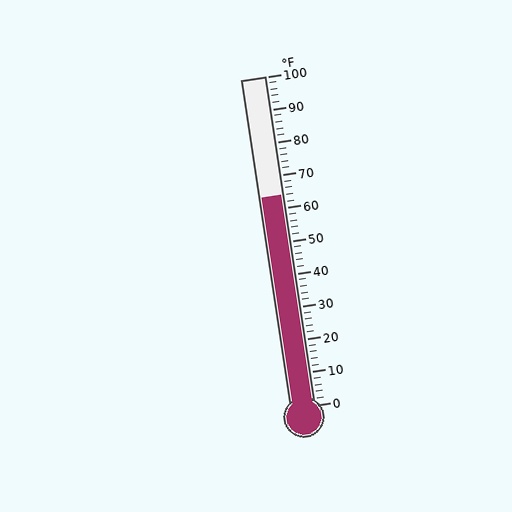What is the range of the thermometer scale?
The thermometer scale ranges from 0°F to 100°F.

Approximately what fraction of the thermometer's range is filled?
The thermometer is filled to approximately 65% of its range.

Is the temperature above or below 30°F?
The temperature is above 30°F.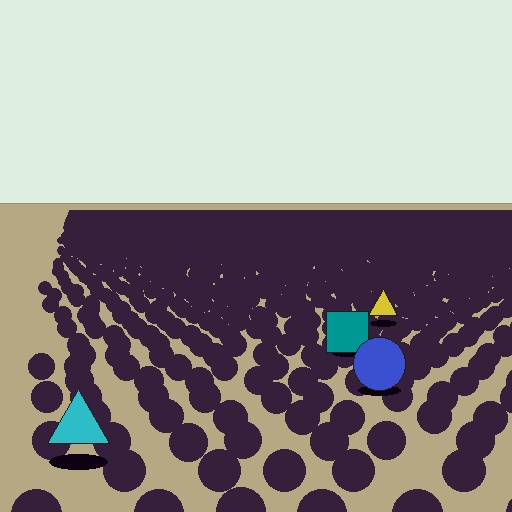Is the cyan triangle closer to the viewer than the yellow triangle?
Yes. The cyan triangle is closer — you can tell from the texture gradient: the ground texture is coarser near it.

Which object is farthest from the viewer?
The yellow triangle is farthest from the viewer. It appears smaller and the ground texture around it is denser.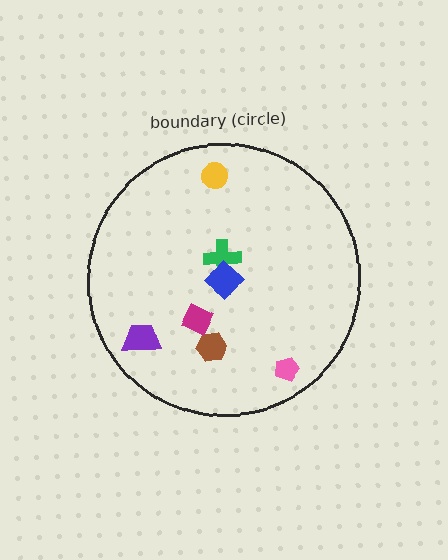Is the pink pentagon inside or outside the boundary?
Inside.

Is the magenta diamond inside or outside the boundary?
Inside.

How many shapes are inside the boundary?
7 inside, 0 outside.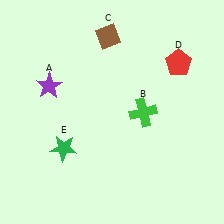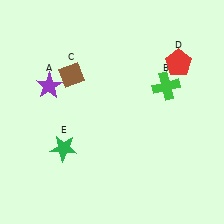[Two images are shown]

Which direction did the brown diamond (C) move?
The brown diamond (C) moved down.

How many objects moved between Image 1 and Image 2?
2 objects moved between the two images.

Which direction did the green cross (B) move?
The green cross (B) moved up.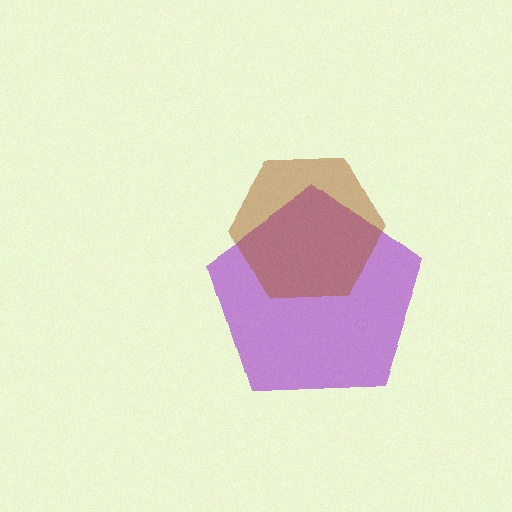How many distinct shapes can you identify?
There are 2 distinct shapes: a purple pentagon, a brown hexagon.